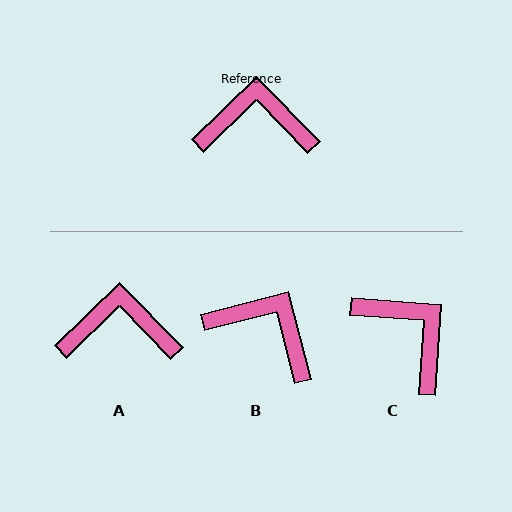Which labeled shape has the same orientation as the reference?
A.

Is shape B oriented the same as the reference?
No, it is off by about 29 degrees.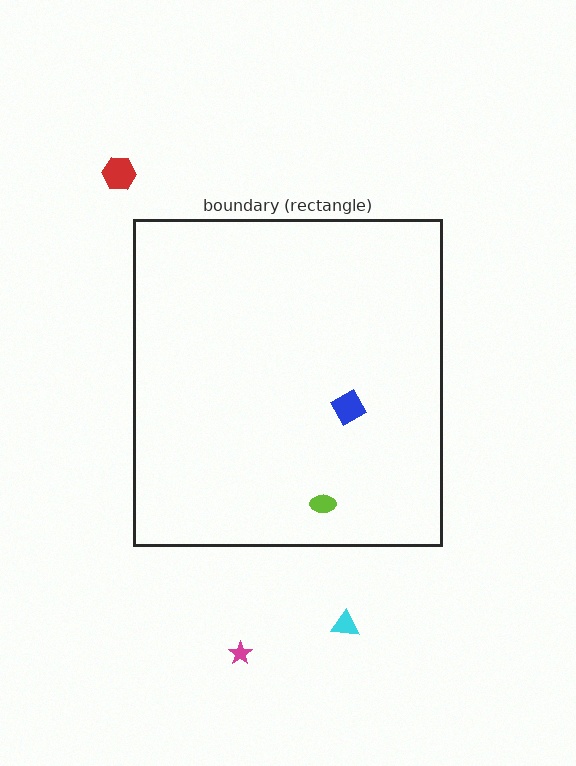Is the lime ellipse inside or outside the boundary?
Inside.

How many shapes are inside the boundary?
2 inside, 3 outside.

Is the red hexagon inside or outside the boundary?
Outside.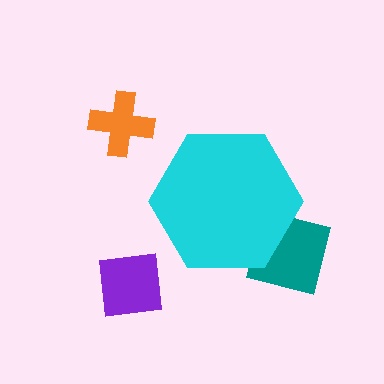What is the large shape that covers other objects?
A cyan hexagon.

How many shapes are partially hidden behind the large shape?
1 shape is partially hidden.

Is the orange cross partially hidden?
No, the orange cross is fully visible.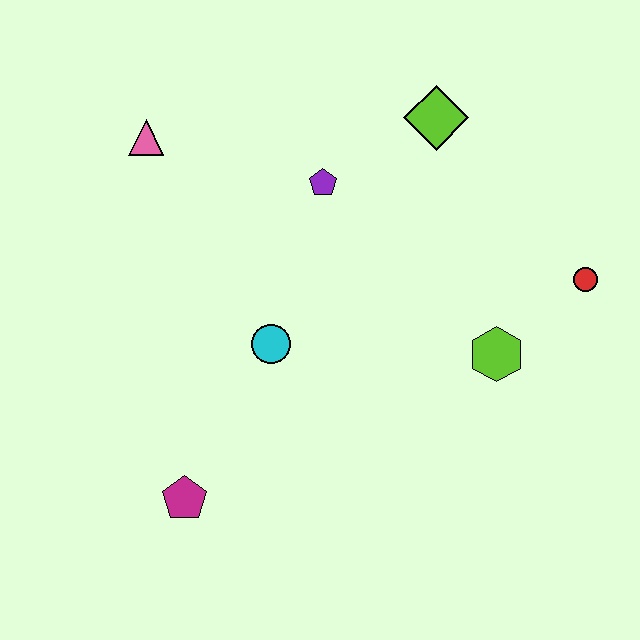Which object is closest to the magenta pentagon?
The cyan circle is closest to the magenta pentagon.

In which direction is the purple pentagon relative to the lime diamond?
The purple pentagon is to the left of the lime diamond.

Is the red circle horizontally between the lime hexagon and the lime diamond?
No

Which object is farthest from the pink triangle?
The red circle is farthest from the pink triangle.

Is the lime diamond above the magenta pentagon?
Yes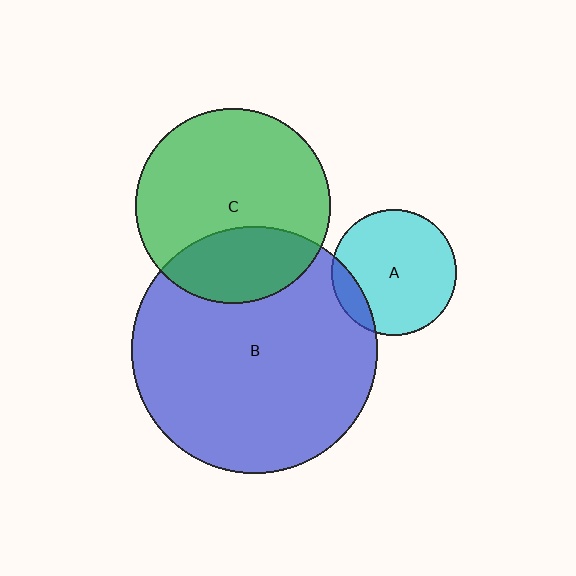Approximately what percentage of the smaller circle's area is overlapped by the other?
Approximately 15%.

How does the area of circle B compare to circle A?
Approximately 3.9 times.